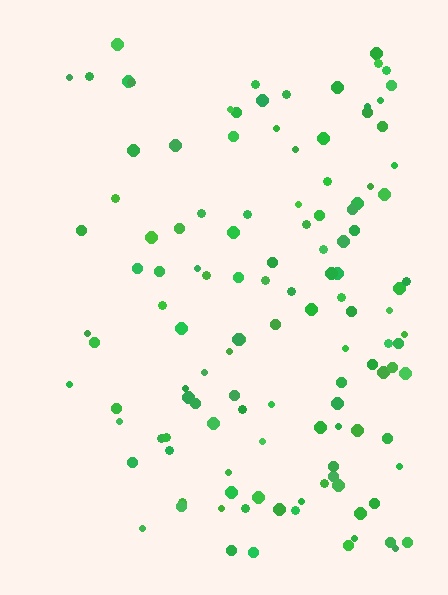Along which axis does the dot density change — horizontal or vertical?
Horizontal.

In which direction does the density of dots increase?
From left to right, with the right side densest.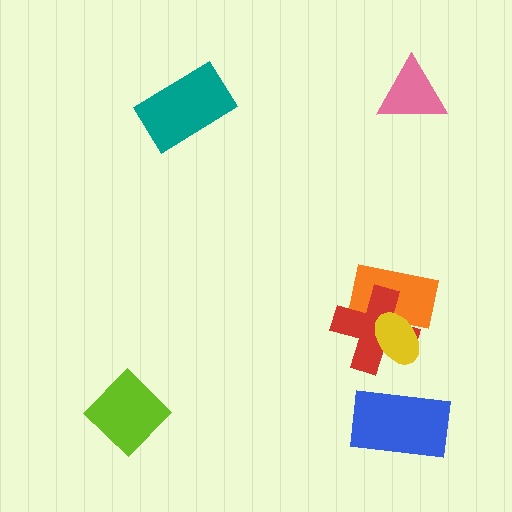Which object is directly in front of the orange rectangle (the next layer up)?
The red cross is directly in front of the orange rectangle.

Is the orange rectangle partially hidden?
Yes, it is partially covered by another shape.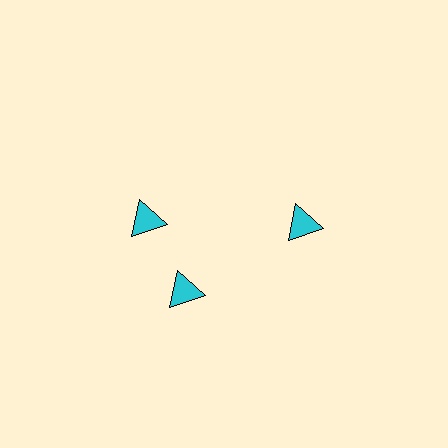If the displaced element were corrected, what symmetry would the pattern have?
It would have 3-fold rotational symmetry — the pattern would map onto itself every 120 degrees.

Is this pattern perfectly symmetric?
No. The 3 cyan triangles are arranged in a ring, but one element near the 11 o'clock position is rotated out of alignment along the ring, breaking the 3-fold rotational symmetry.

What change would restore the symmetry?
The symmetry would be restored by rotating it back into even spacing with its neighbors so that all 3 triangles sit at equal angles and equal distance from the center.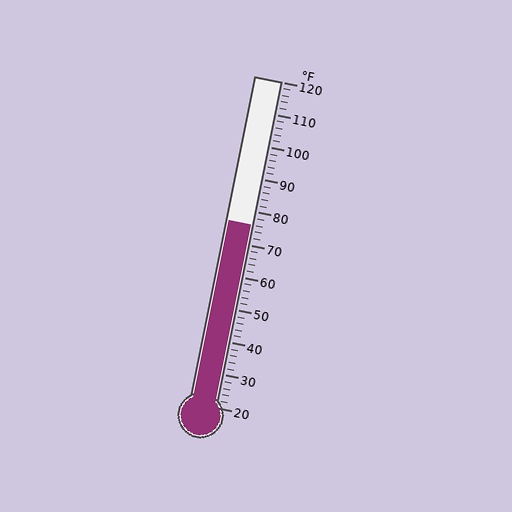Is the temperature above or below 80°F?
The temperature is below 80°F.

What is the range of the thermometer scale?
The thermometer scale ranges from 20°F to 120°F.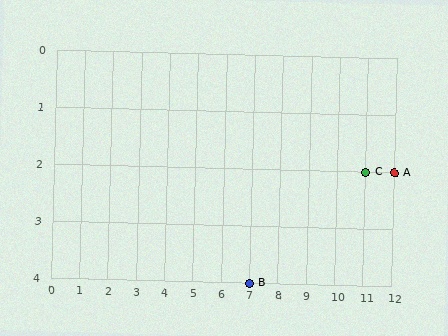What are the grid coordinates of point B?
Point B is at grid coordinates (7, 4).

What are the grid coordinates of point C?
Point C is at grid coordinates (11, 2).